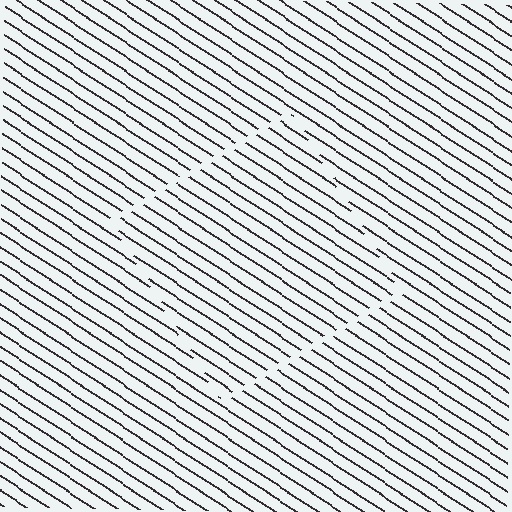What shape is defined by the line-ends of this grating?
An illusory square. The interior of the shape contains the same grating, shifted by half a period — the contour is defined by the phase discontinuity where line-ends from the inner and outer gratings abut.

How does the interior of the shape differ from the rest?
The interior of the shape contains the same grating, shifted by half a period — the contour is defined by the phase discontinuity where line-ends from the inner and outer gratings abut.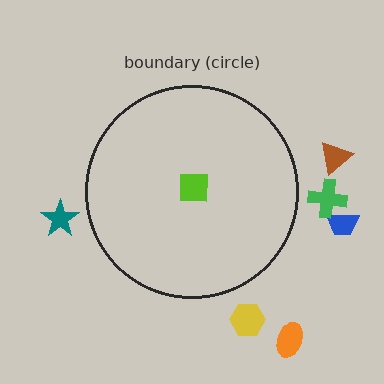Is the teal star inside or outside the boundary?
Outside.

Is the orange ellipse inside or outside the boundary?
Outside.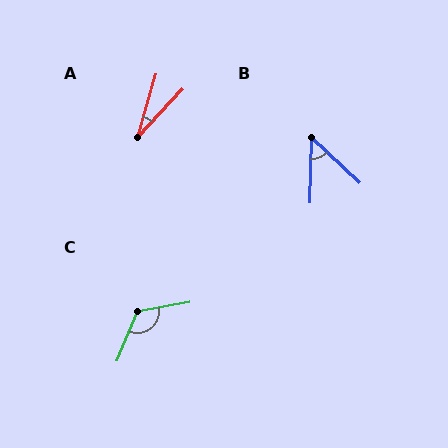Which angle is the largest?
C, at approximately 123 degrees.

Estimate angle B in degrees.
Approximately 48 degrees.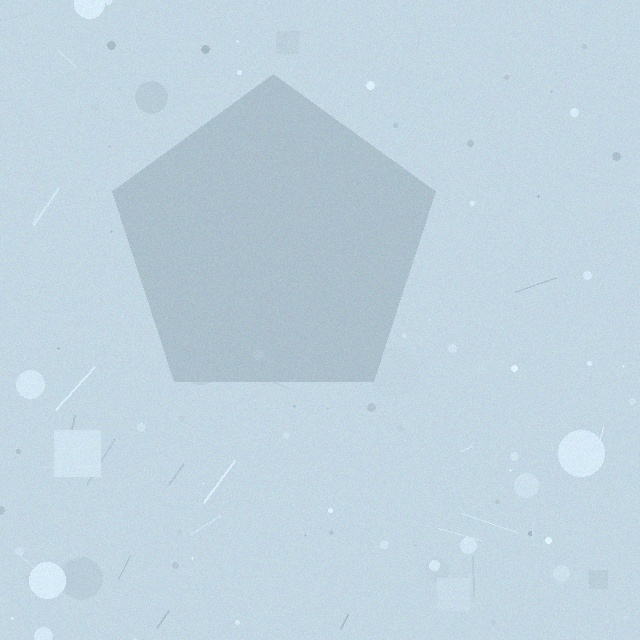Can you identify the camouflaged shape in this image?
The camouflaged shape is a pentagon.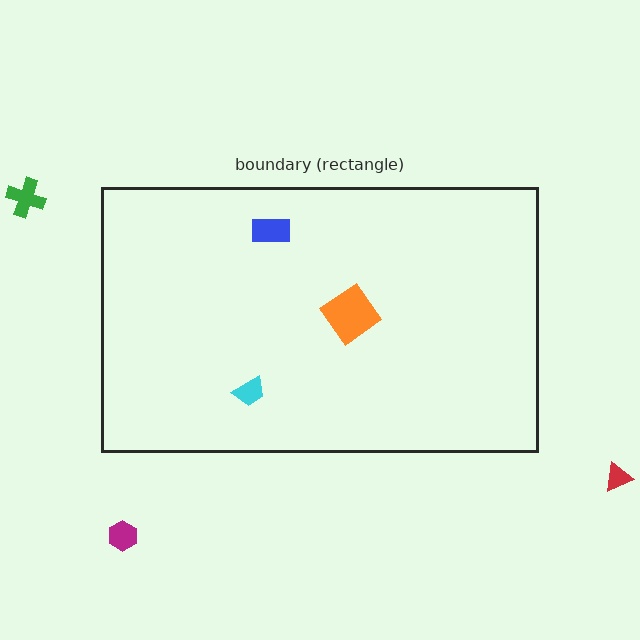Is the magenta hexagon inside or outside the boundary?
Outside.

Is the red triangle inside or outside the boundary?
Outside.